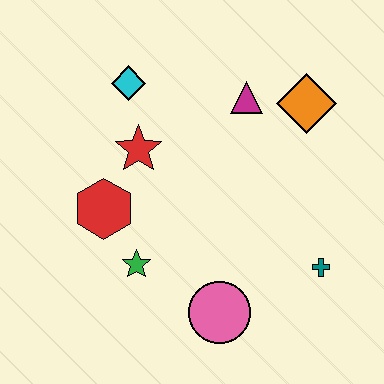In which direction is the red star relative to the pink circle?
The red star is above the pink circle.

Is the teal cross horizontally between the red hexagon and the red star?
No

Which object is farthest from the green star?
The orange diamond is farthest from the green star.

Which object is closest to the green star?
The red hexagon is closest to the green star.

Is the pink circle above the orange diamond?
No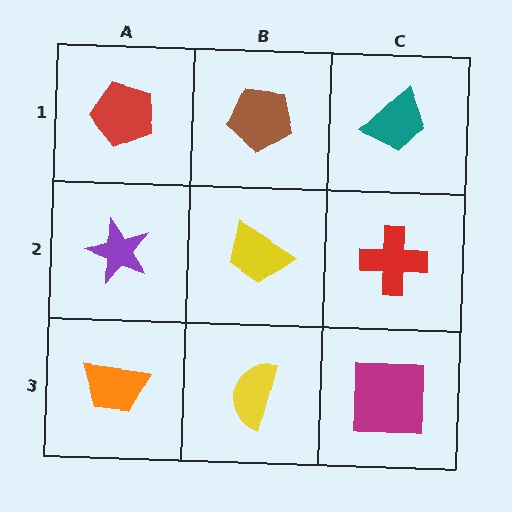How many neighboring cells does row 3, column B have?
3.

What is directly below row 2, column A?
An orange trapezoid.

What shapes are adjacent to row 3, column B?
A yellow trapezoid (row 2, column B), an orange trapezoid (row 3, column A), a magenta square (row 3, column C).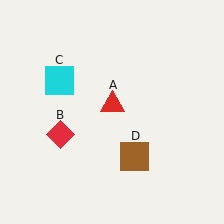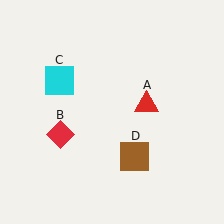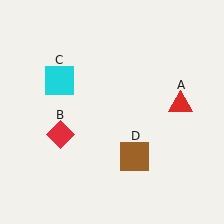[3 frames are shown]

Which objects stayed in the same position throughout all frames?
Red diamond (object B) and cyan square (object C) and brown square (object D) remained stationary.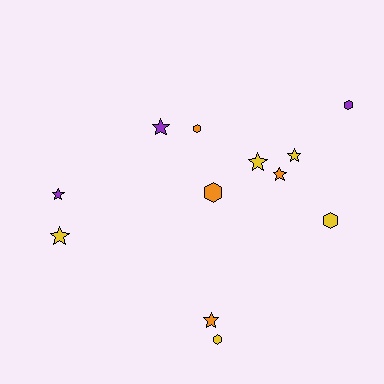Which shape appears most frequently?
Star, with 7 objects.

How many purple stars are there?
There are 2 purple stars.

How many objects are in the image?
There are 12 objects.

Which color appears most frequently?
Yellow, with 5 objects.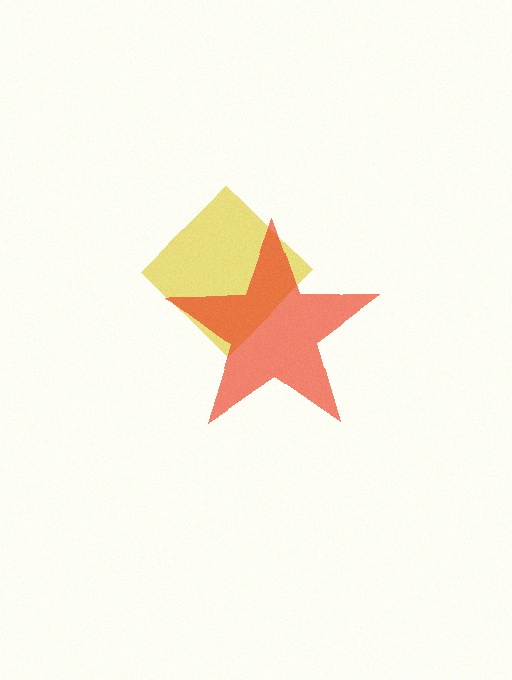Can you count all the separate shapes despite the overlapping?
Yes, there are 2 separate shapes.